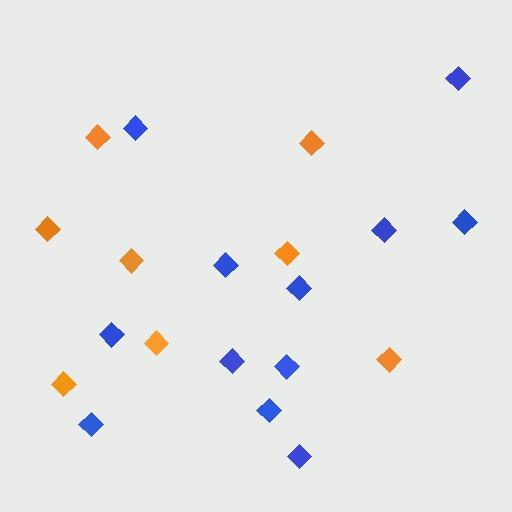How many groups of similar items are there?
There are 2 groups: one group of orange diamonds (8) and one group of blue diamonds (12).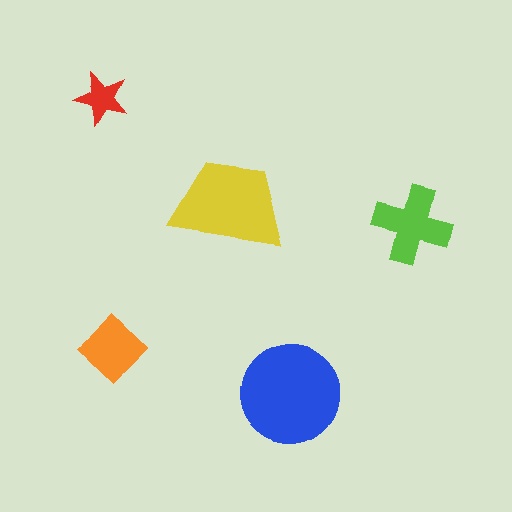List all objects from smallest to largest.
The red star, the orange diamond, the lime cross, the yellow trapezoid, the blue circle.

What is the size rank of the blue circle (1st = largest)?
1st.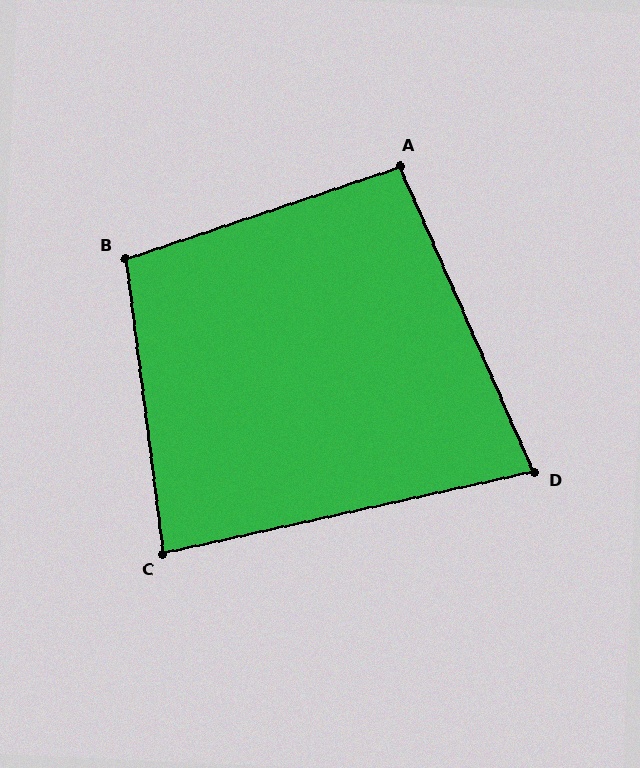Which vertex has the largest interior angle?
B, at approximately 101 degrees.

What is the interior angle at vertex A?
Approximately 95 degrees (obtuse).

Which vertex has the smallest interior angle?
D, at approximately 79 degrees.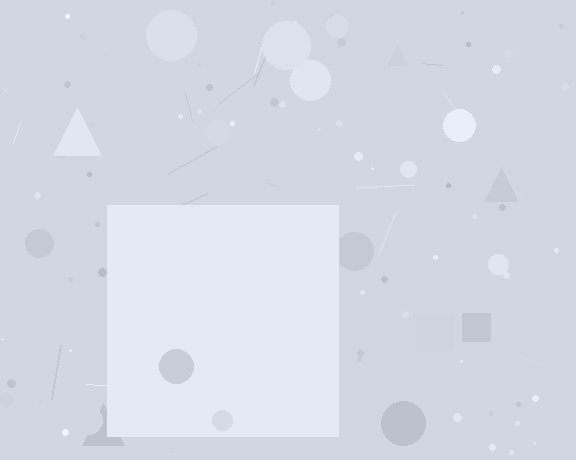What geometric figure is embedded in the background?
A square is embedded in the background.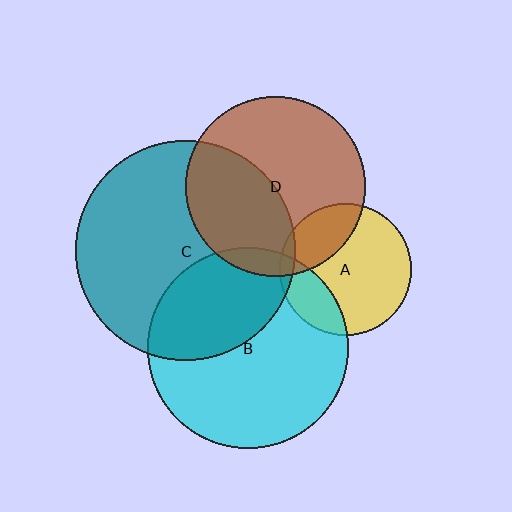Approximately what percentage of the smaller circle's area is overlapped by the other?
Approximately 35%.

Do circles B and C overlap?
Yes.